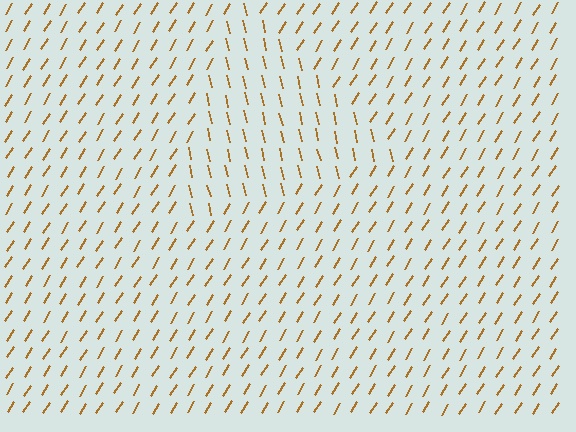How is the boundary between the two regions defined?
The boundary is defined purely by a change in line orientation (approximately 45 degrees difference). All lines are the same color and thickness.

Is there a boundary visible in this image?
Yes, there is a texture boundary formed by a change in line orientation.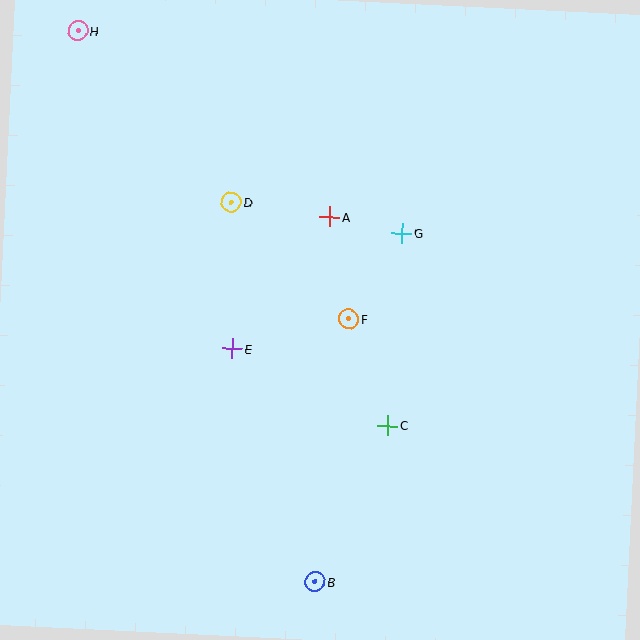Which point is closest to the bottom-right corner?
Point B is closest to the bottom-right corner.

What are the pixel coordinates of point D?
Point D is at (231, 203).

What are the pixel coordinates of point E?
Point E is at (232, 349).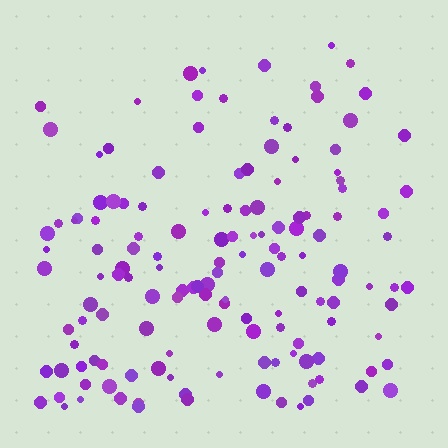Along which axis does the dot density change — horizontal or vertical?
Vertical.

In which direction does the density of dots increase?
From top to bottom, with the bottom side densest.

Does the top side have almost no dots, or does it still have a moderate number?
Still a moderate number, just noticeably fewer than the bottom.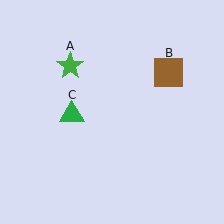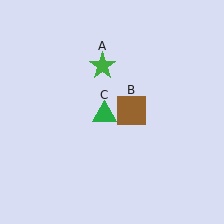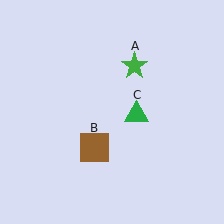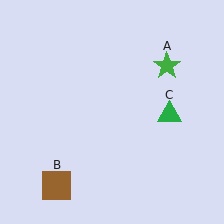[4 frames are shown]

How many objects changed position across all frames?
3 objects changed position: green star (object A), brown square (object B), green triangle (object C).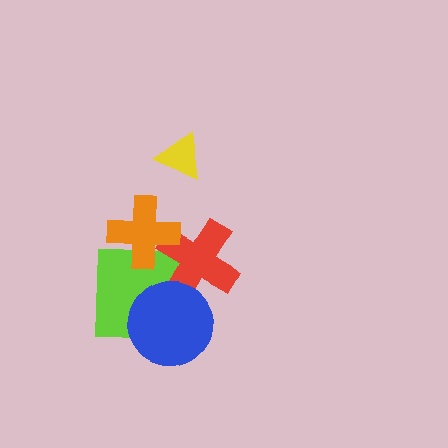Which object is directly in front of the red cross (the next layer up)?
The orange cross is directly in front of the red cross.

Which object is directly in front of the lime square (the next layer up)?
The red cross is directly in front of the lime square.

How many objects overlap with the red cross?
3 objects overlap with the red cross.